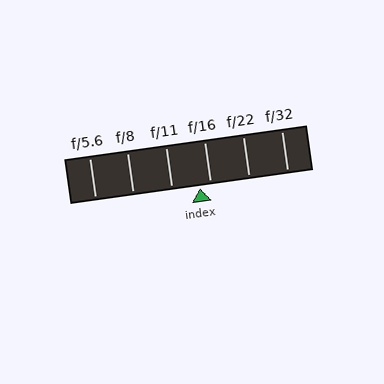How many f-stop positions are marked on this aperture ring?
There are 6 f-stop positions marked.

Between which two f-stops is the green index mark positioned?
The index mark is between f/11 and f/16.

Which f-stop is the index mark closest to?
The index mark is closest to f/16.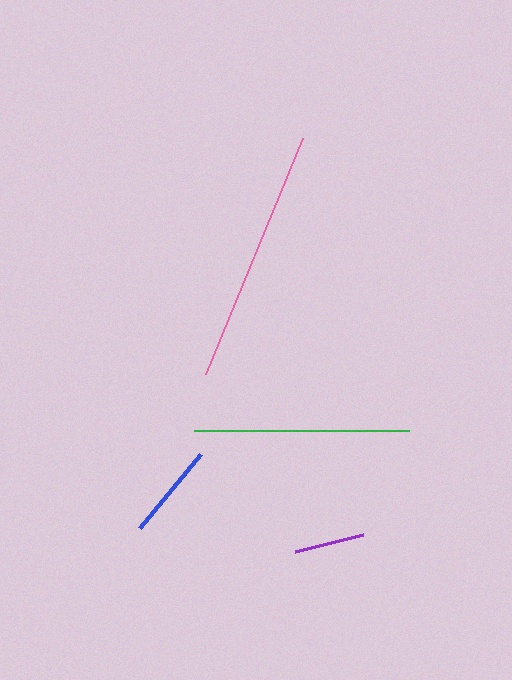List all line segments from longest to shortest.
From longest to shortest: pink, green, blue, purple.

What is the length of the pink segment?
The pink segment is approximately 255 pixels long.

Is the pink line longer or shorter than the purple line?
The pink line is longer than the purple line.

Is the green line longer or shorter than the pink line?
The pink line is longer than the green line.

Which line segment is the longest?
The pink line is the longest at approximately 255 pixels.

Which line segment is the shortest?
The purple line is the shortest at approximately 69 pixels.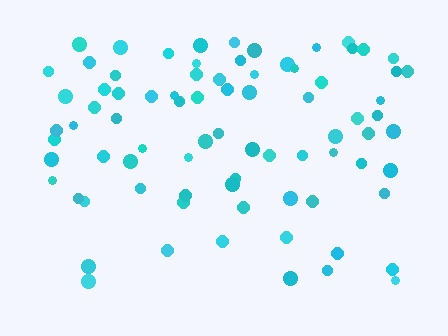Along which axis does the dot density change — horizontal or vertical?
Vertical.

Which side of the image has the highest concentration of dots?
The top.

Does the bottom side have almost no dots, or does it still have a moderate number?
Still a moderate number, just noticeably fewer than the top.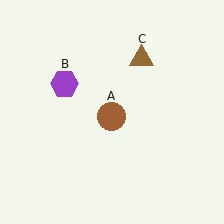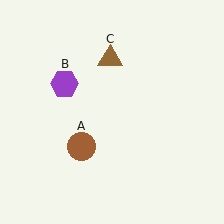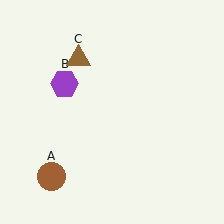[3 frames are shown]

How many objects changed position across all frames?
2 objects changed position: brown circle (object A), brown triangle (object C).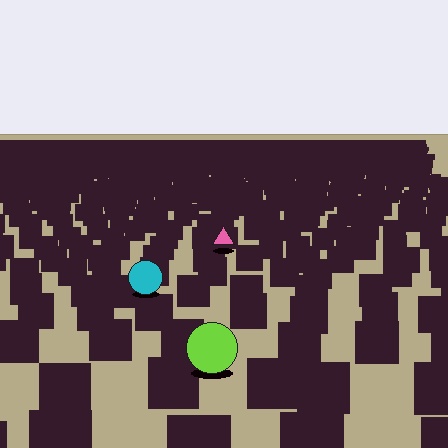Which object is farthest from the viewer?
The pink triangle is farthest from the viewer. It appears smaller and the ground texture around it is denser.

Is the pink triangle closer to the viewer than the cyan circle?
No. The cyan circle is closer — you can tell from the texture gradient: the ground texture is coarser near it.